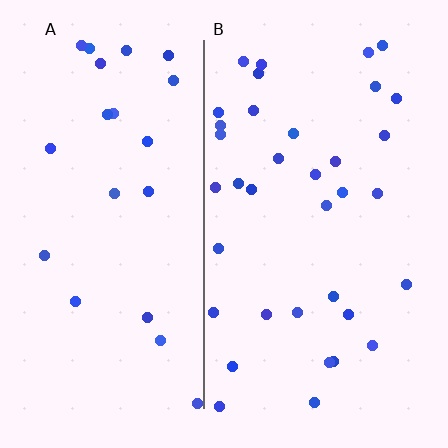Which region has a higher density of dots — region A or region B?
B (the right).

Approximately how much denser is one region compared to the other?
Approximately 1.6× — region B over region A.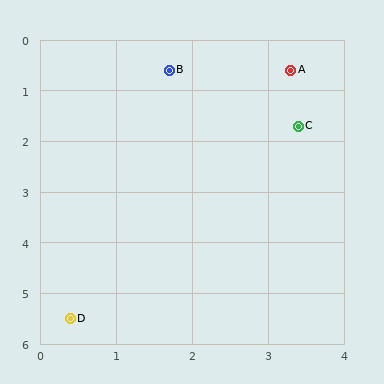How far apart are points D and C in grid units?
Points D and C are about 4.8 grid units apart.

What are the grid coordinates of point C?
Point C is at approximately (3.4, 1.7).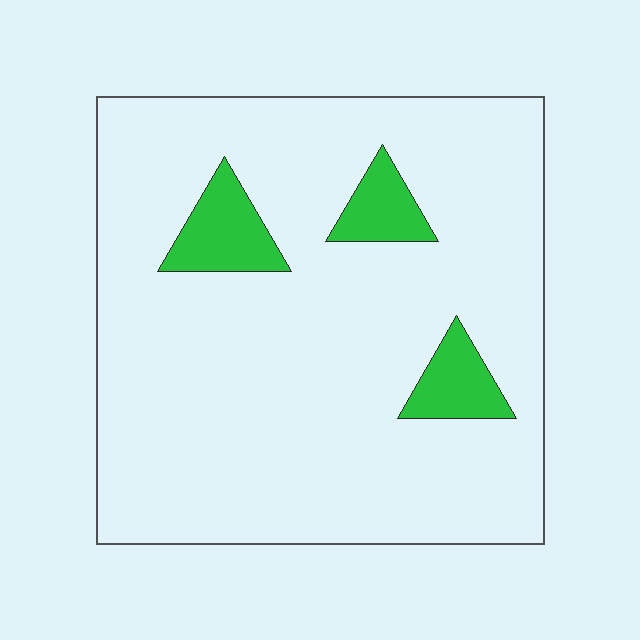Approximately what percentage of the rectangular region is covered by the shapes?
Approximately 10%.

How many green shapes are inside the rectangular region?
3.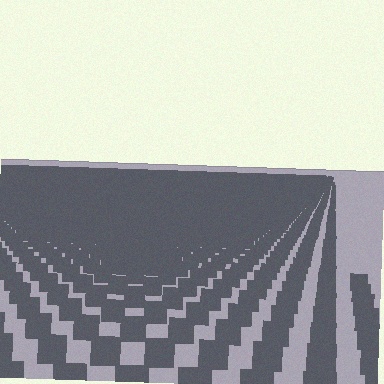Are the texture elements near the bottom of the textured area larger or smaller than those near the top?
Larger. Near the bottom, elements are closer to the viewer and appear at a bigger on-screen size.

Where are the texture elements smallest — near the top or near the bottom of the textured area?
Near the top.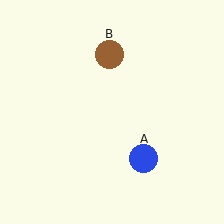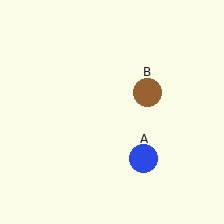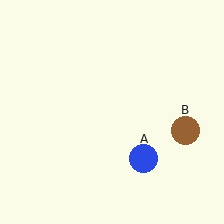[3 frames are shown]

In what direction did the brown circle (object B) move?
The brown circle (object B) moved down and to the right.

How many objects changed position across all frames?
1 object changed position: brown circle (object B).